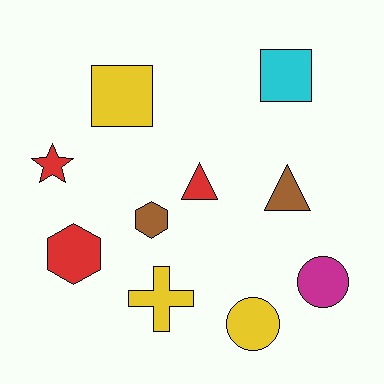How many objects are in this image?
There are 10 objects.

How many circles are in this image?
There are 2 circles.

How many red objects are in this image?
There are 3 red objects.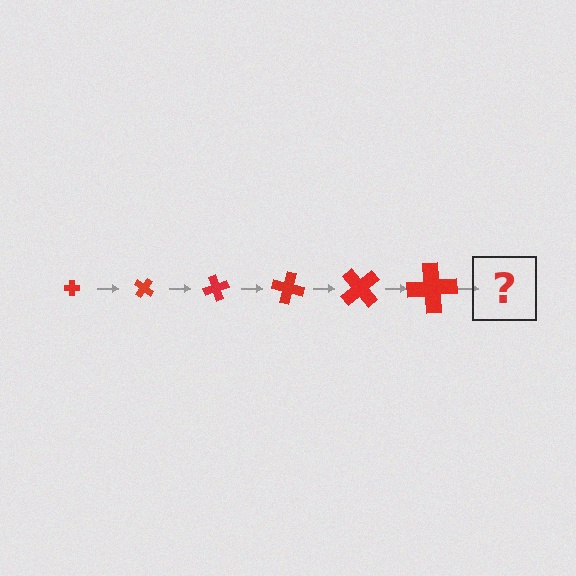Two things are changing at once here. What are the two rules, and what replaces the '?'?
The two rules are that the cross grows larger each step and it rotates 35 degrees each step. The '?' should be a cross, larger than the previous one and rotated 210 degrees from the start.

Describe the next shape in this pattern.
It should be a cross, larger than the previous one and rotated 210 degrees from the start.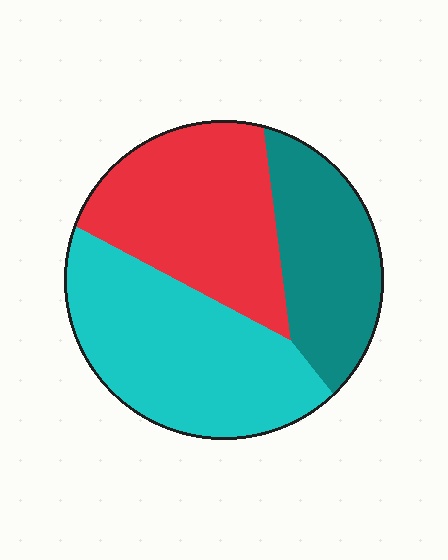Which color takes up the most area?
Cyan, at roughly 40%.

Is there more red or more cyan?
Cyan.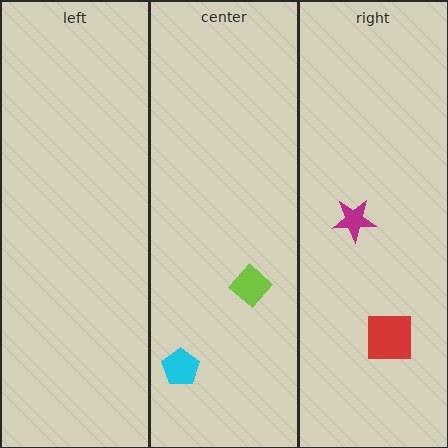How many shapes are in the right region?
2.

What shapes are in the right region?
The magenta star, the red square.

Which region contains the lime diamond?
The center region.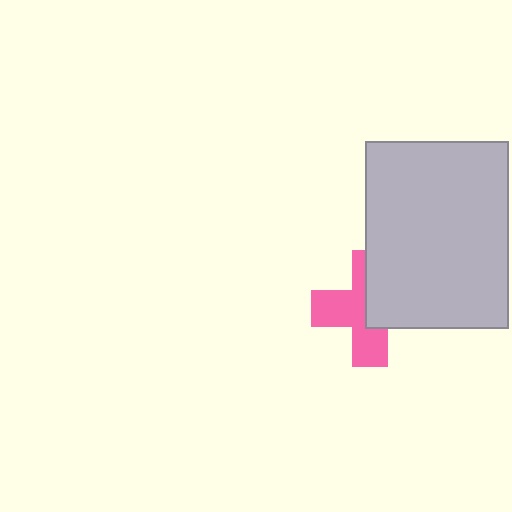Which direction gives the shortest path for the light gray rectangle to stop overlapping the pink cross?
Moving toward the upper-right gives the shortest separation.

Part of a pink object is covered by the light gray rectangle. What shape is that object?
It is a cross.